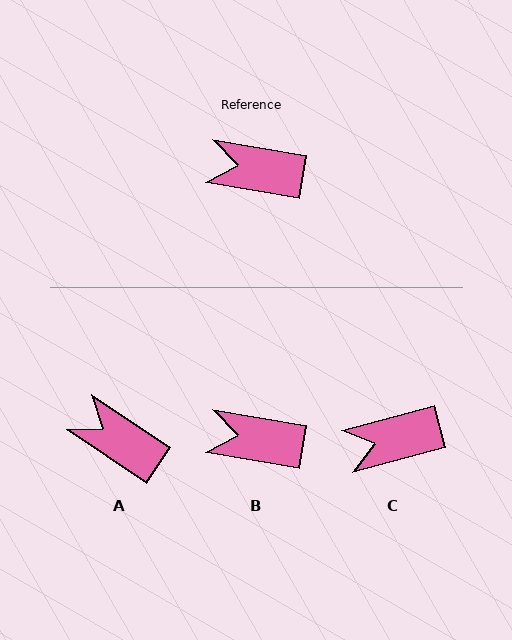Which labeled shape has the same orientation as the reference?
B.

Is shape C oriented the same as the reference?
No, it is off by about 25 degrees.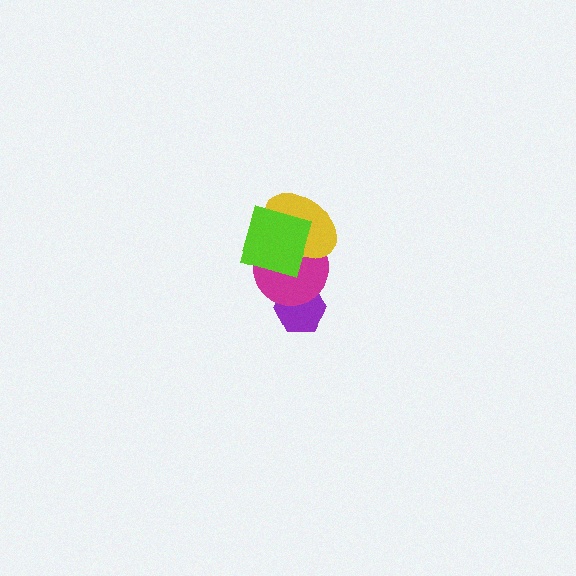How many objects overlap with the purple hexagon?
1 object overlaps with the purple hexagon.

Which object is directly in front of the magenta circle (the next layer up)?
The yellow ellipse is directly in front of the magenta circle.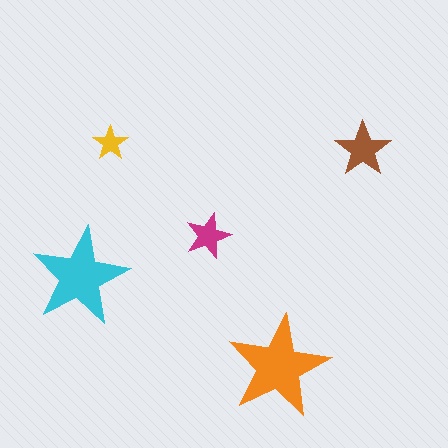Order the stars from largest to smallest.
the orange one, the cyan one, the brown one, the magenta one, the yellow one.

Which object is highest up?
The yellow star is topmost.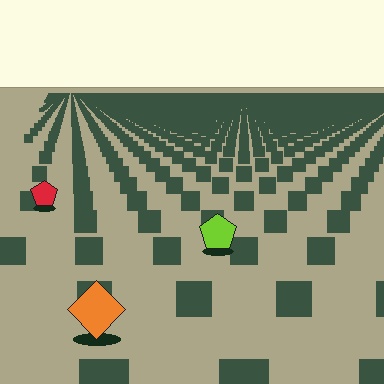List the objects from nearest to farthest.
From nearest to farthest: the orange diamond, the lime pentagon, the red pentagon.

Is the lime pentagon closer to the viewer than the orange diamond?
No. The orange diamond is closer — you can tell from the texture gradient: the ground texture is coarser near it.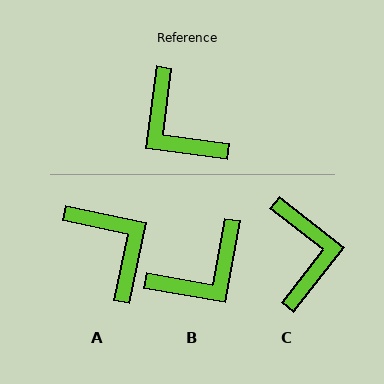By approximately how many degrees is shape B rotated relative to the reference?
Approximately 88 degrees counter-clockwise.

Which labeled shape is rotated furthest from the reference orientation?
A, about 175 degrees away.